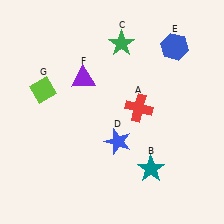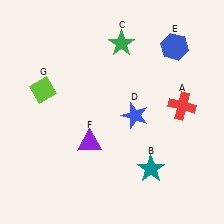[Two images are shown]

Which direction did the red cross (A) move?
The red cross (A) moved right.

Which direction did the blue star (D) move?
The blue star (D) moved up.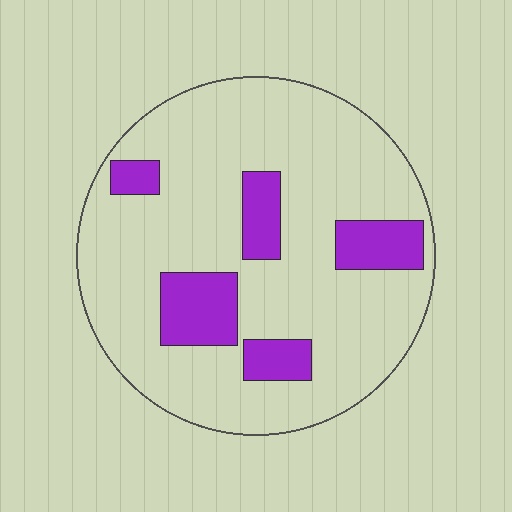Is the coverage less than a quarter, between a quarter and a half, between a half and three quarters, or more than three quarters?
Less than a quarter.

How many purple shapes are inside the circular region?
5.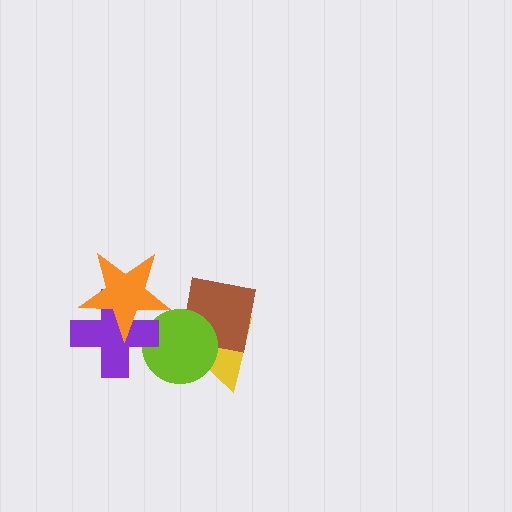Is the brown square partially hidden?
Yes, it is partially covered by another shape.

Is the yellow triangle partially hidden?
Yes, it is partially covered by another shape.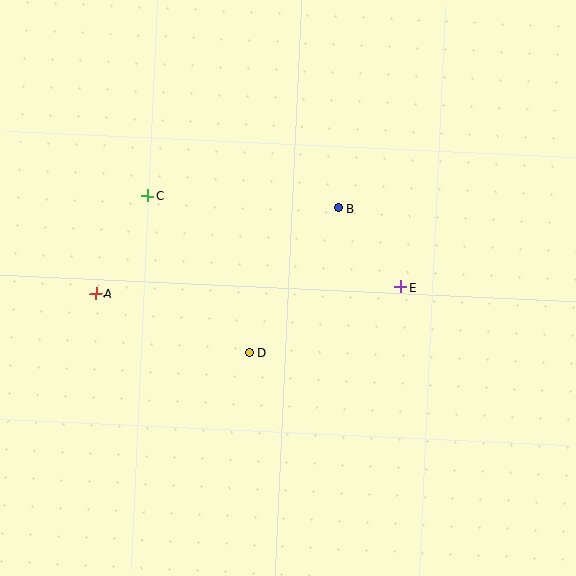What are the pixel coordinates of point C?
Point C is at (148, 196).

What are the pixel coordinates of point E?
Point E is at (401, 287).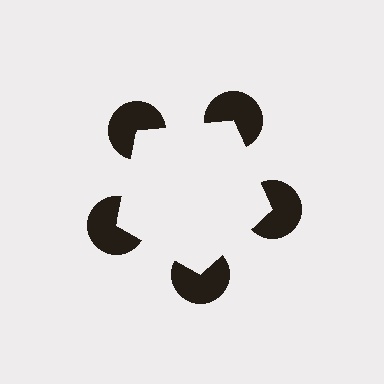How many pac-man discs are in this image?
There are 5 — one at each vertex of the illusory pentagon.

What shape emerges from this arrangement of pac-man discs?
An illusory pentagon — its edges are inferred from the aligned wedge cuts in the pac-man discs, not physically drawn.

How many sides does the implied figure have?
5 sides.